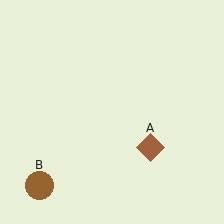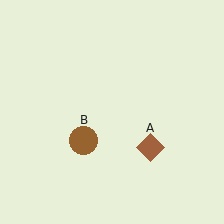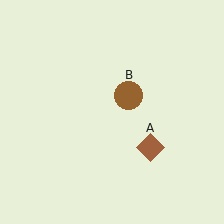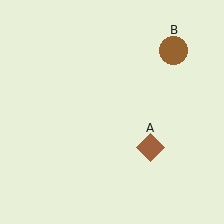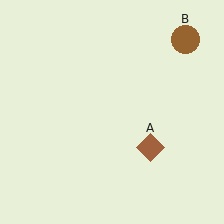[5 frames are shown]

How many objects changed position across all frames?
1 object changed position: brown circle (object B).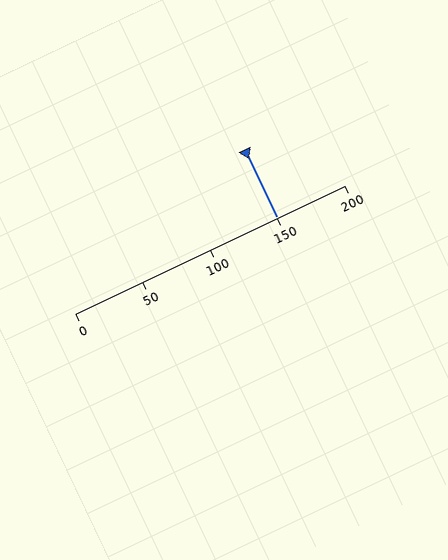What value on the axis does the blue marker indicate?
The marker indicates approximately 150.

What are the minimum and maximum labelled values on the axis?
The axis runs from 0 to 200.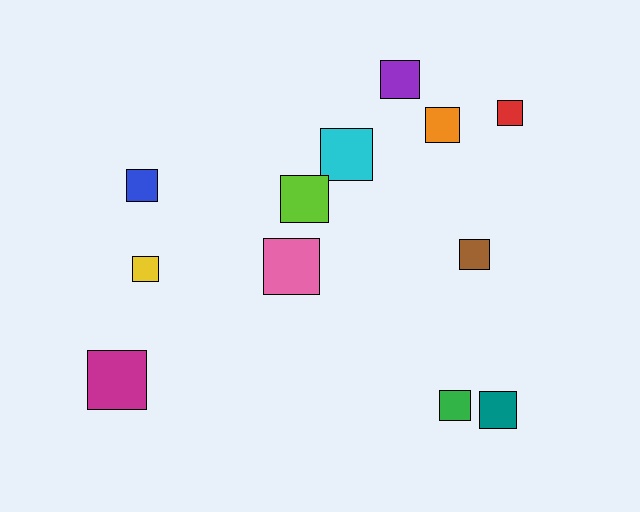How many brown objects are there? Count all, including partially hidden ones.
There is 1 brown object.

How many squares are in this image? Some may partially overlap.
There are 12 squares.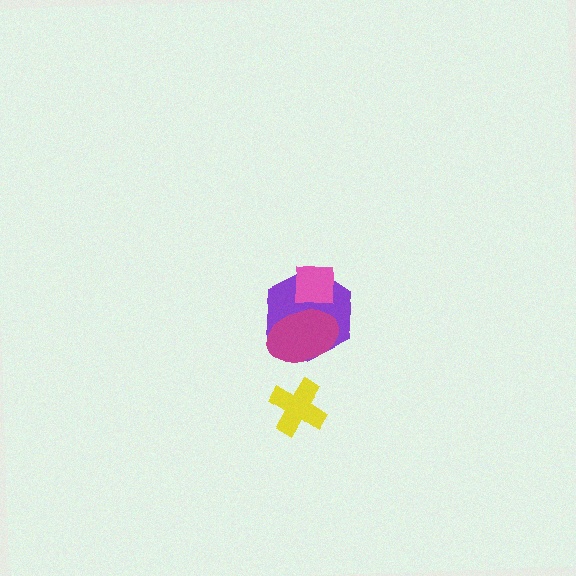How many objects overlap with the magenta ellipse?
2 objects overlap with the magenta ellipse.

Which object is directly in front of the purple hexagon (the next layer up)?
The pink square is directly in front of the purple hexagon.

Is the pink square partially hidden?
Yes, it is partially covered by another shape.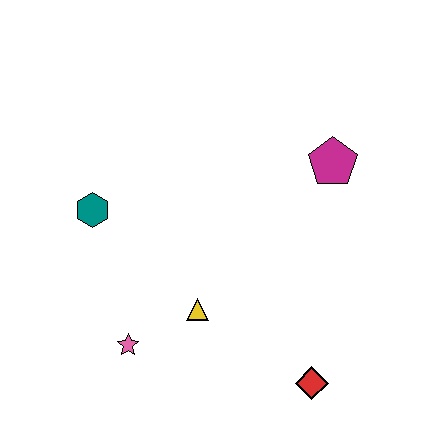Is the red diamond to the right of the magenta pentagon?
No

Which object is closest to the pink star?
The yellow triangle is closest to the pink star.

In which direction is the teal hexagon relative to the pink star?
The teal hexagon is above the pink star.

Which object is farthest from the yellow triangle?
The magenta pentagon is farthest from the yellow triangle.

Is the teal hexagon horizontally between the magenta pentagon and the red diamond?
No